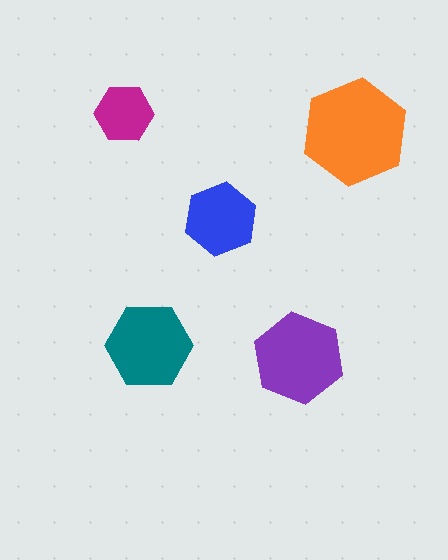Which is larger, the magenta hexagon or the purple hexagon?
The purple one.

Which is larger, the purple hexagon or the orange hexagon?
The orange one.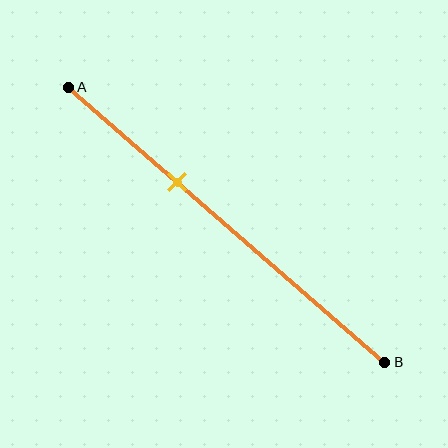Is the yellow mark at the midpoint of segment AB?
No, the mark is at about 35% from A, not at the 50% midpoint.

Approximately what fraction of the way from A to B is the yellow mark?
The yellow mark is approximately 35% of the way from A to B.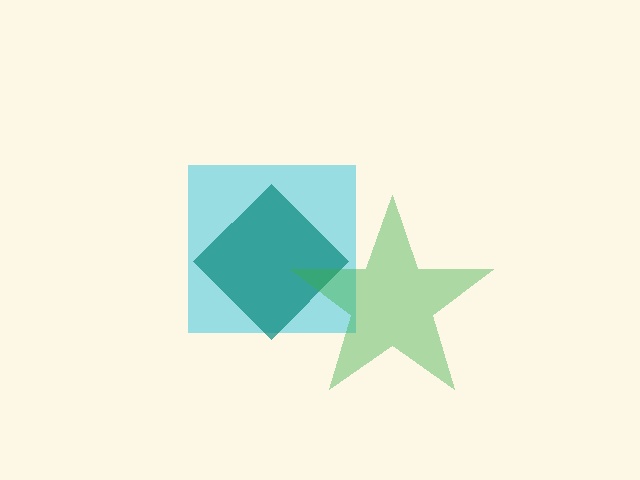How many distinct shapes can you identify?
There are 3 distinct shapes: a cyan square, a teal diamond, a green star.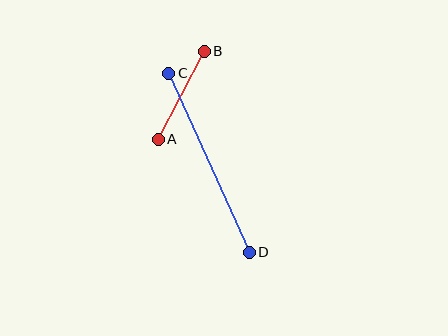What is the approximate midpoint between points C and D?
The midpoint is at approximately (209, 163) pixels.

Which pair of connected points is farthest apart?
Points C and D are farthest apart.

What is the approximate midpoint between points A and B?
The midpoint is at approximately (181, 95) pixels.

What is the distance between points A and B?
The distance is approximately 99 pixels.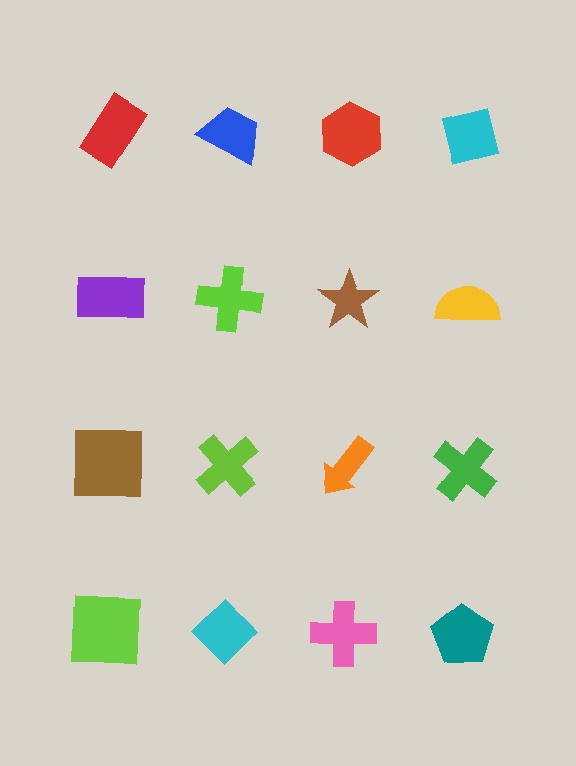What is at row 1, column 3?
A red hexagon.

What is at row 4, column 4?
A teal pentagon.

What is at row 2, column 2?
A lime cross.